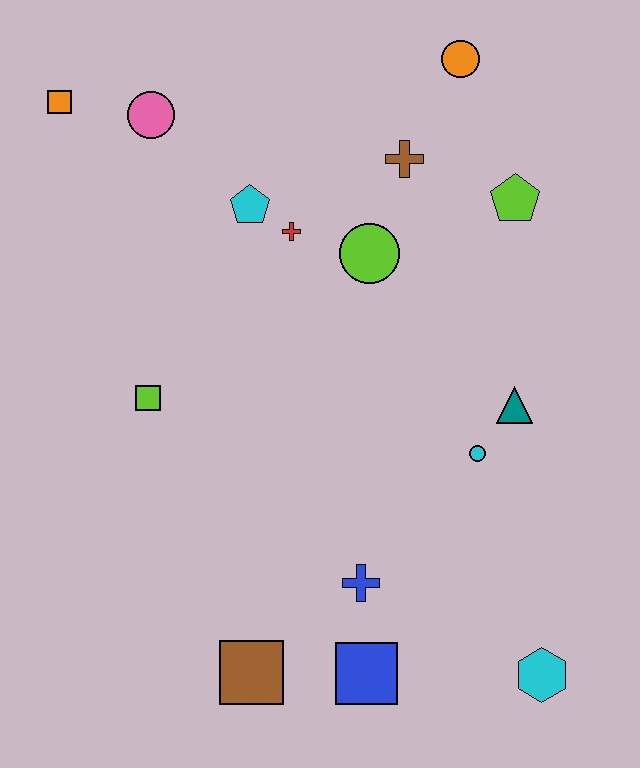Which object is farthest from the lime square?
The cyan hexagon is farthest from the lime square.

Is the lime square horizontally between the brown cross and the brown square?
No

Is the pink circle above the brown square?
Yes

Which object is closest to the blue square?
The blue cross is closest to the blue square.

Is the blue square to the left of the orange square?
No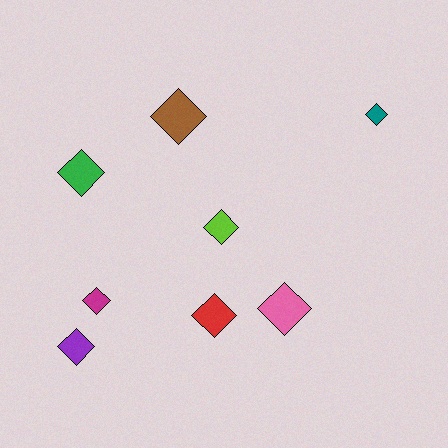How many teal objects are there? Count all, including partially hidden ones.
There is 1 teal object.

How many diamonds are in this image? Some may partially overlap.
There are 8 diamonds.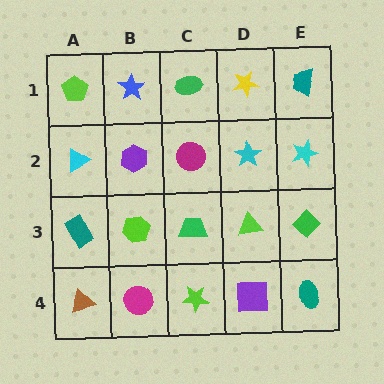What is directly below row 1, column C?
A magenta circle.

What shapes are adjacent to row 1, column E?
A cyan star (row 2, column E), a yellow star (row 1, column D).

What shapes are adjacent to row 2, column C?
A green ellipse (row 1, column C), a green trapezoid (row 3, column C), a purple hexagon (row 2, column B), a cyan star (row 2, column D).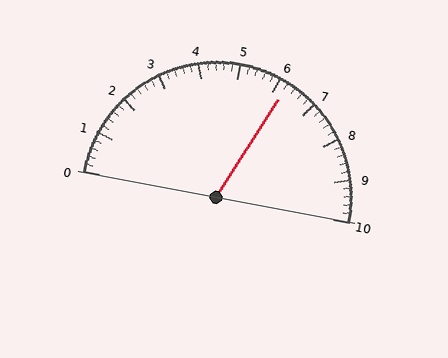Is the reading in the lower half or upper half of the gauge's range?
The reading is in the upper half of the range (0 to 10).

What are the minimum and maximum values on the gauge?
The gauge ranges from 0 to 10.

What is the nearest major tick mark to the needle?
The nearest major tick mark is 6.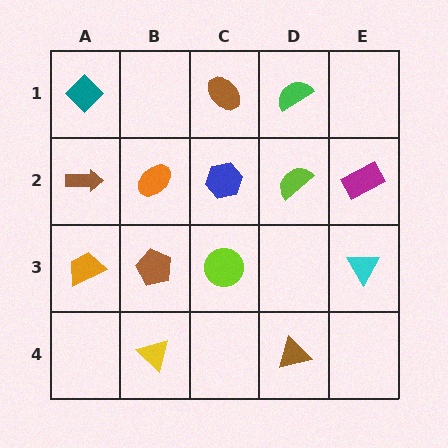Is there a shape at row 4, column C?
No, that cell is empty.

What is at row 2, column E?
A magenta rectangle.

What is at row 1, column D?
A green semicircle.